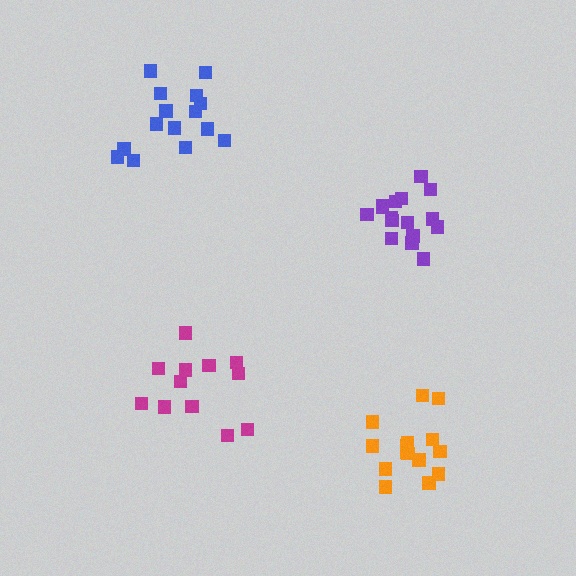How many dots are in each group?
Group 1: 12 dots, Group 2: 15 dots, Group 3: 15 dots, Group 4: 16 dots (58 total).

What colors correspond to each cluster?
The clusters are colored: magenta, orange, blue, purple.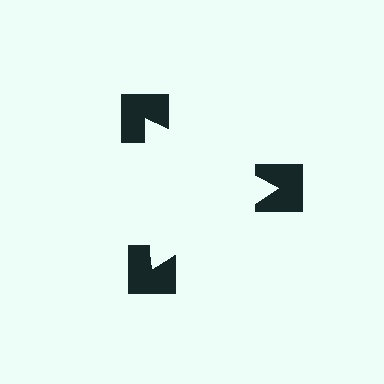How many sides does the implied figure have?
3 sides.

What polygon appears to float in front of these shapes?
An illusory triangle — its edges are inferred from the aligned wedge cuts in the notched squares, not physically drawn.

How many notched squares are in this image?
There are 3 — one at each vertex of the illusory triangle.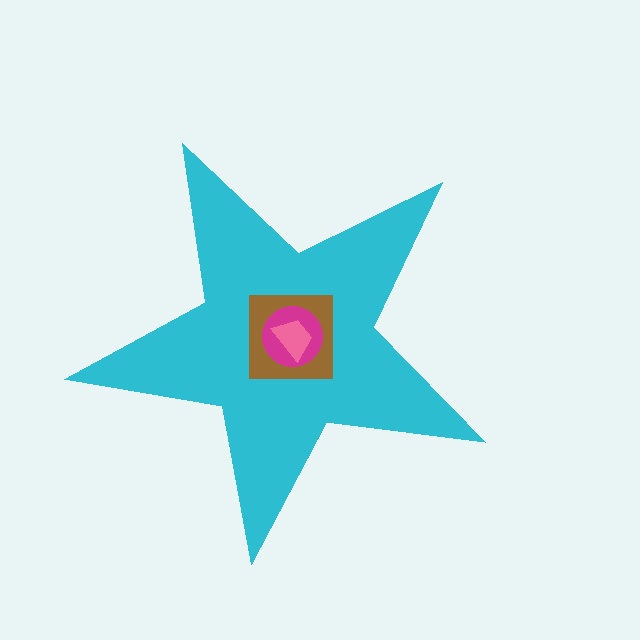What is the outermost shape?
The cyan star.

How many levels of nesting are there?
4.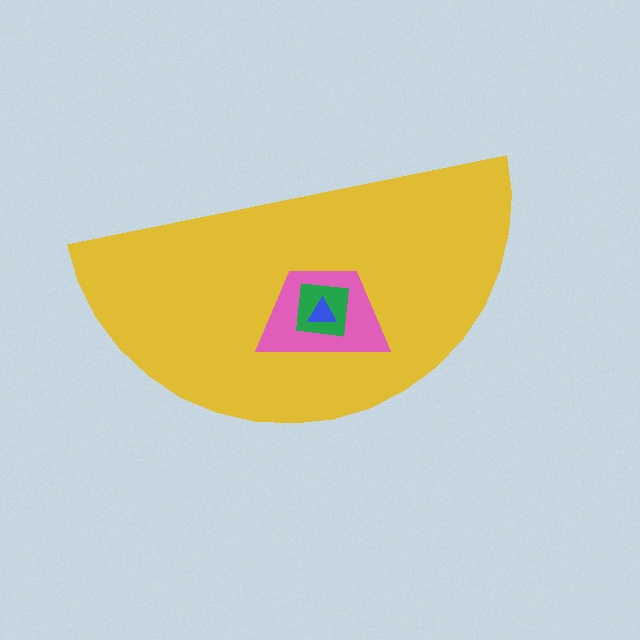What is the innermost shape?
The blue triangle.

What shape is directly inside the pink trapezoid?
The green square.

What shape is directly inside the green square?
The blue triangle.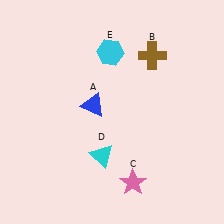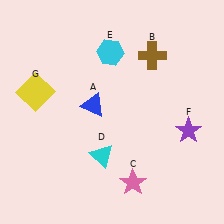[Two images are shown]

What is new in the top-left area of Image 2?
A yellow square (G) was added in the top-left area of Image 2.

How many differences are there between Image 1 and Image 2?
There are 2 differences between the two images.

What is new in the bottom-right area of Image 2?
A purple star (F) was added in the bottom-right area of Image 2.